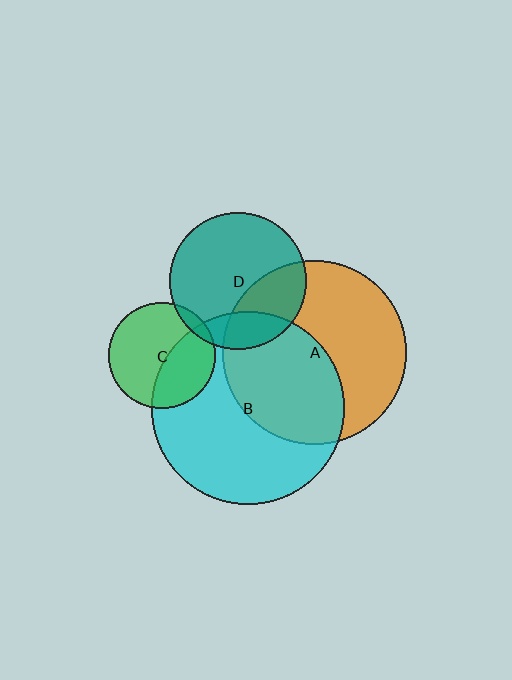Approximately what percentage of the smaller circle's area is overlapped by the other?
Approximately 20%.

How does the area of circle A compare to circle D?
Approximately 1.8 times.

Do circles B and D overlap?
Yes.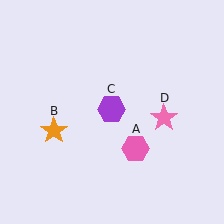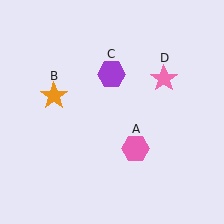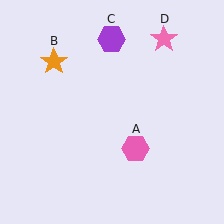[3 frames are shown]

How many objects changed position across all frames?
3 objects changed position: orange star (object B), purple hexagon (object C), pink star (object D).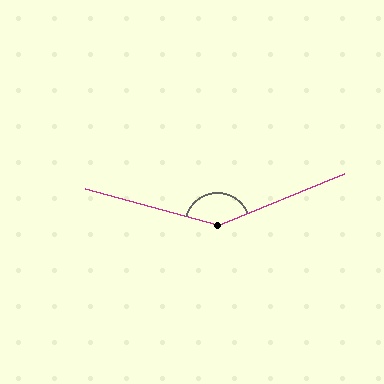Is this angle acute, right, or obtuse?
It is obtuse.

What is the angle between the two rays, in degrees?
Approximately 142 degrees.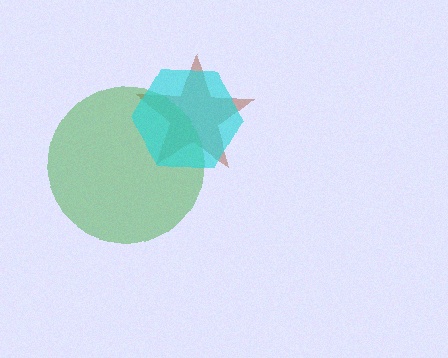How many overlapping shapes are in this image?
There are 3 overlapping shapes in the image.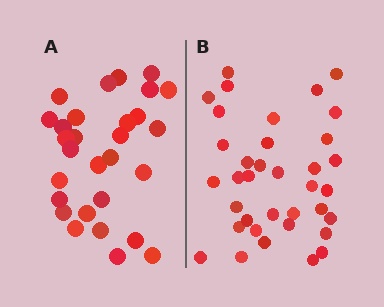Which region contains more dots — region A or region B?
Region B (the right region) has more dots.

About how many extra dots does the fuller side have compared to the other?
Region B has roughly 8 or so more dots than region A.